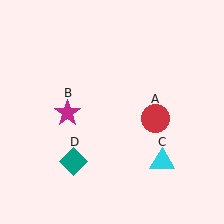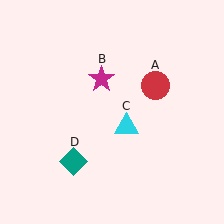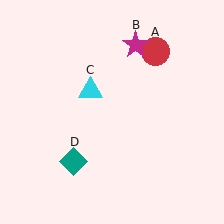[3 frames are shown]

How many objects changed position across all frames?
3 objects changed position: red circle (object A), magenta star (object B), cyan triangle (object C).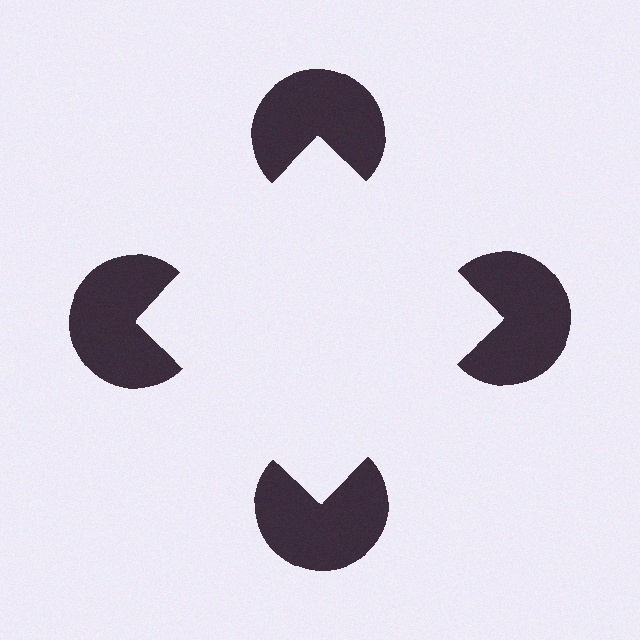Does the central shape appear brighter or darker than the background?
It typically appears slightly brighter than the background, even though no actual brightness change is drawn.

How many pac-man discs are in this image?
There are 4 — one at each vertex of the illusory square.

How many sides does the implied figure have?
4 sides.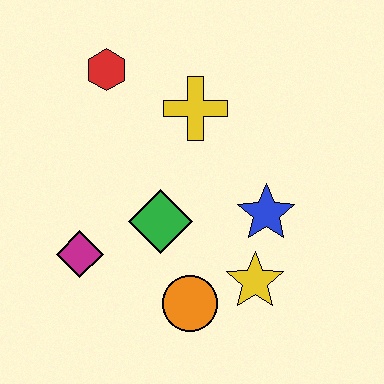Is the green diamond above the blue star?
No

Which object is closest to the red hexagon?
The yellow cross is closest to the red hexagon.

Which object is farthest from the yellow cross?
The orange circle is farthest from the yellow cross.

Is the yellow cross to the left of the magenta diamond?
No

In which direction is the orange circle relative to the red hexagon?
The orange circle is below the red hexagon.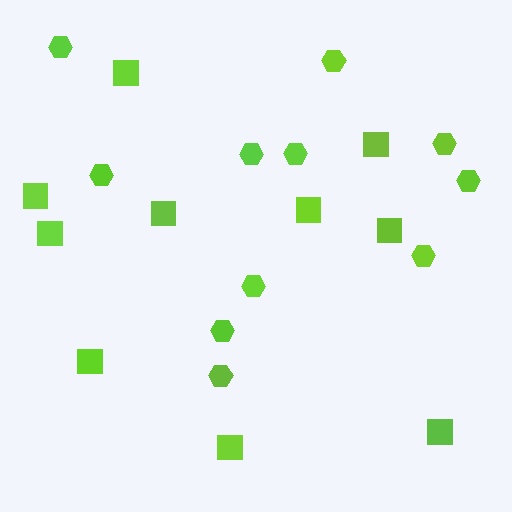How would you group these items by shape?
There are 2 groups: one group of hexagons (11) and one group of squares (10).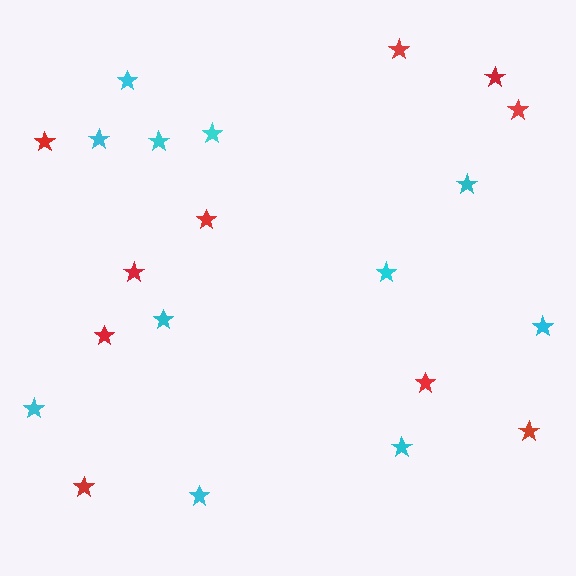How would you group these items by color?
There are 2 groups: one group of red stars (10) and one group of cyan stars (11).